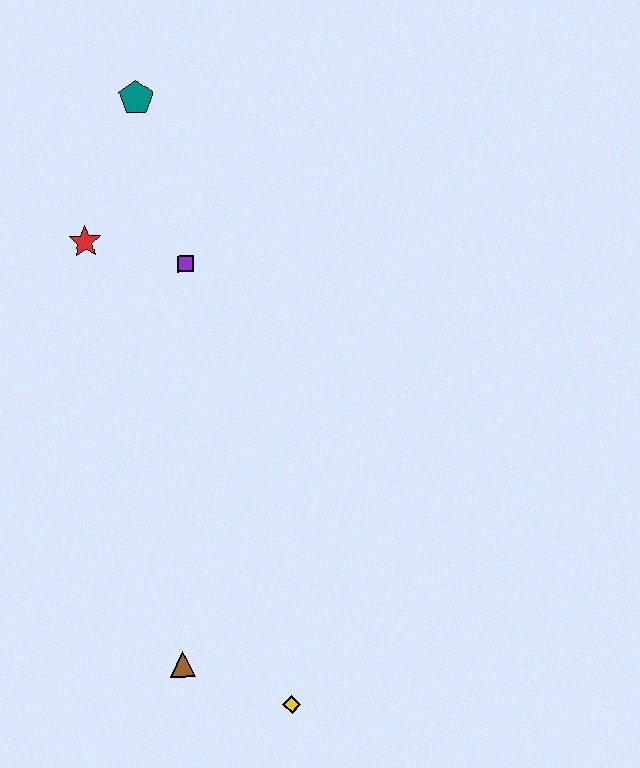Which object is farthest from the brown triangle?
The teal pentagon is farthest from the brown triangle.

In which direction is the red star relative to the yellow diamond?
The red star is above the yellow diamond.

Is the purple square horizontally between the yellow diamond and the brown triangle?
Yes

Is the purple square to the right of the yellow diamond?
No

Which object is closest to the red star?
The purple square is closest to the red star.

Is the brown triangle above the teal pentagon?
No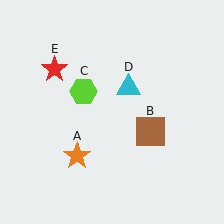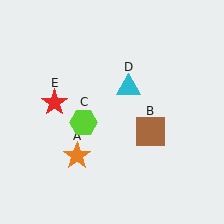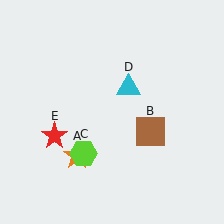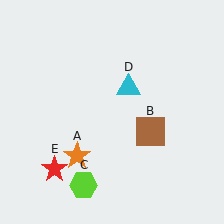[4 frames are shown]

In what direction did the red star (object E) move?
The red star (object E) moved down.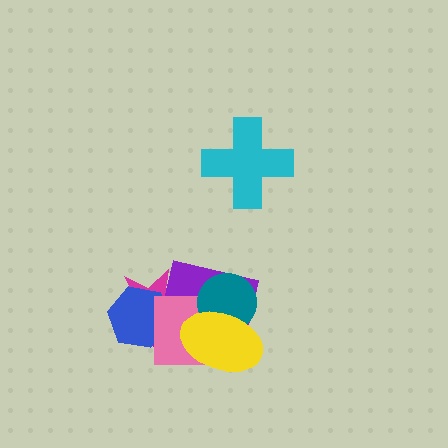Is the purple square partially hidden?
Yes, it is partially covered by another shape.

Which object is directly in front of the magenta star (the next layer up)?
The blue hexagon is directly in front of the magenta star.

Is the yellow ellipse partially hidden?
No, no other shape covers it.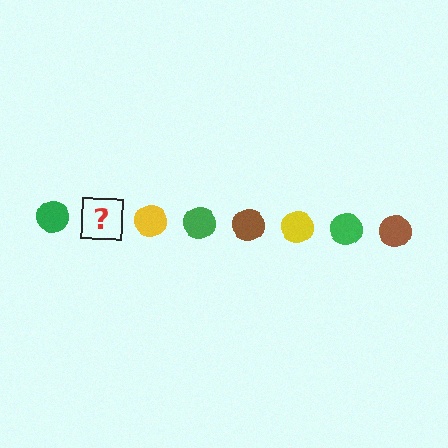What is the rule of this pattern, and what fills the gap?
The rule is that the pattern cycles through green, brown, yellow circles. The gap should be filled with a brown circle.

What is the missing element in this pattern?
The missing element is a brown circle.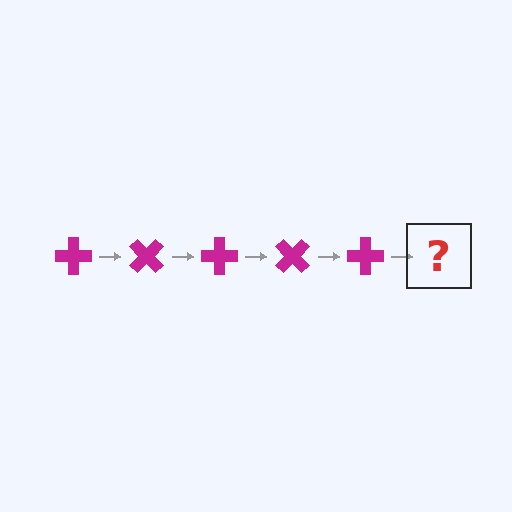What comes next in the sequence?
The next element should be a magenta cross rotated 225 degrees.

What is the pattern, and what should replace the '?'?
The pattern is that the cross rotates 45 degrees each step. The '?' should be a magenta cross rotated 225 degrees.